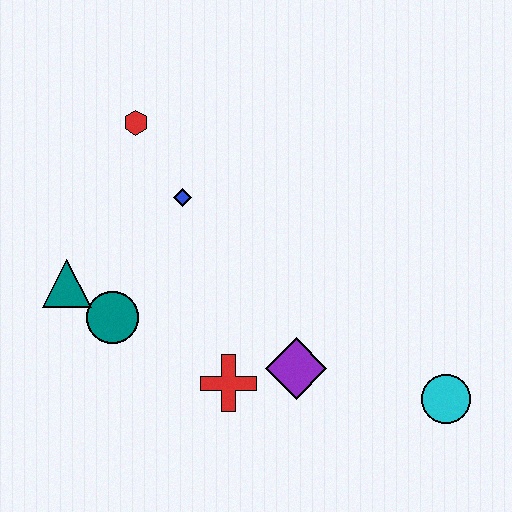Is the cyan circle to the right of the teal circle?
Yes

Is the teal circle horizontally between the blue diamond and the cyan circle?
No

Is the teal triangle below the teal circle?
No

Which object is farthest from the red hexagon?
The cyan circle is farthest from the red hexagon.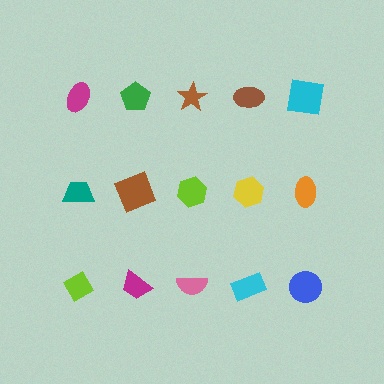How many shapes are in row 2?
5 shapes.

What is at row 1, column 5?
A cyan square.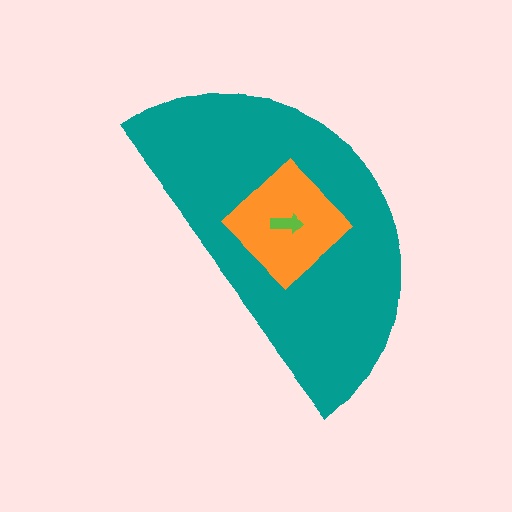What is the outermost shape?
The teal semicircle.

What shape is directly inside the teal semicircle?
The orange diamond.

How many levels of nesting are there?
3.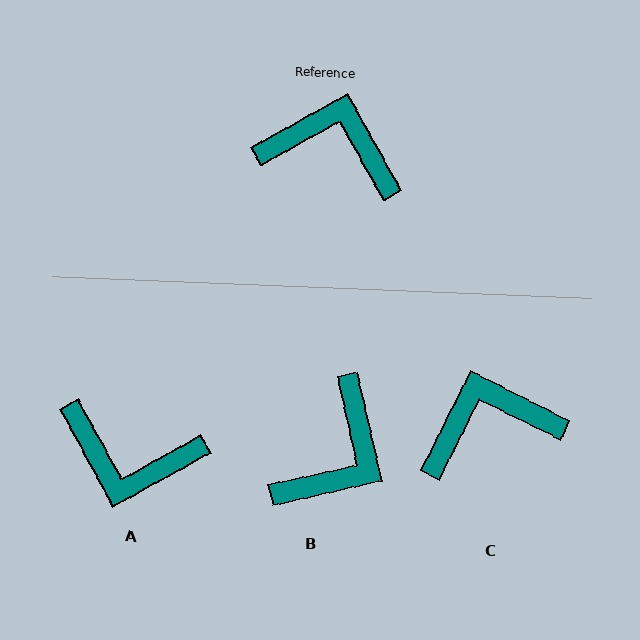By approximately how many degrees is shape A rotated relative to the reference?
Approximately 180 degrees counter-clockwise.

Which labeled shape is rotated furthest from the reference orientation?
A, about 180 degrees away.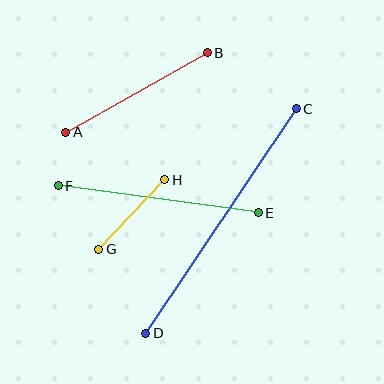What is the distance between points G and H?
The distance is approximately 95 pixels.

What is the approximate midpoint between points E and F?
The midpoint is at approximately (158, 199) pixels.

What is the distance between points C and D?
The distance is approximately 271 pixels.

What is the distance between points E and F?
The distance is approximately 202 pixels.